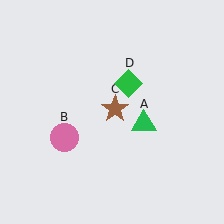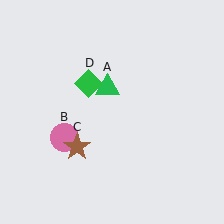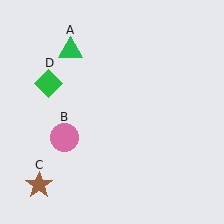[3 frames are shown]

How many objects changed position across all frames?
3 objects changed position: green triangle (object A), brown star (object C), green diamond (object D).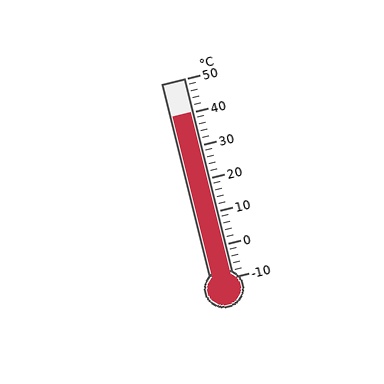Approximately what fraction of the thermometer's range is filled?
The thermometer is filled to approximately 85% of its range.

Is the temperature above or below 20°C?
The temperature is above 20°C.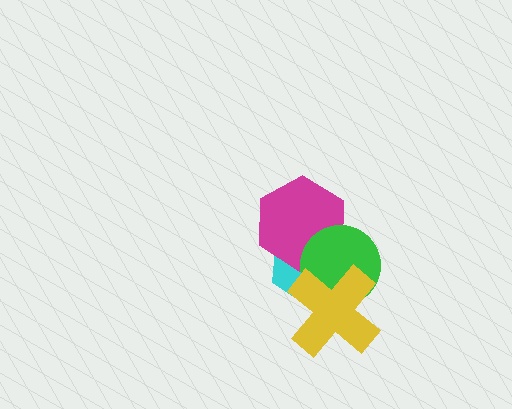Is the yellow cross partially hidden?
No, no other shape covers it.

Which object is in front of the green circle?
The yellow cross is in front of the green circle.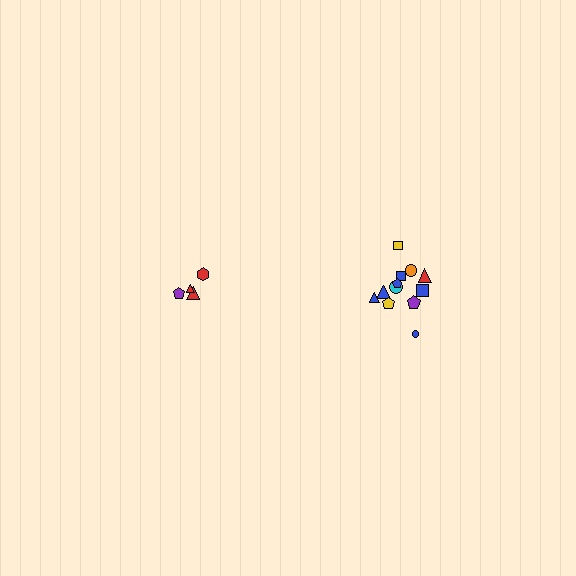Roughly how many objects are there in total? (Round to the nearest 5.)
Roughly 15 objects in total.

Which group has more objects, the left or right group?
The right group.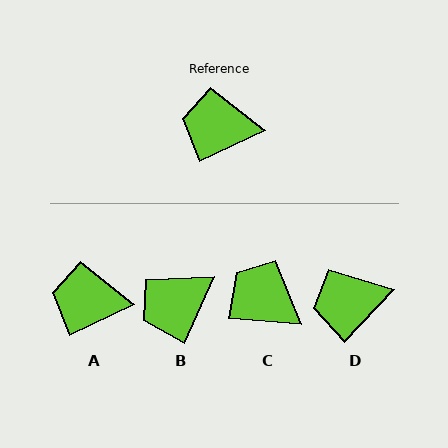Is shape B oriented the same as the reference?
No, it is off by about 40 degrees.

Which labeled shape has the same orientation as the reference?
A.